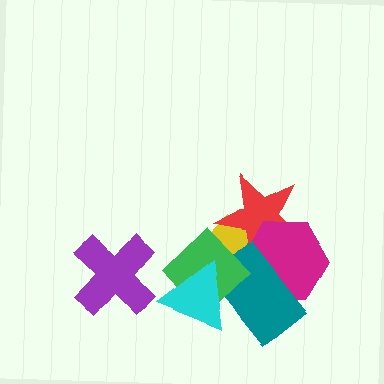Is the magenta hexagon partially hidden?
Yes, it is partially covered by another shape.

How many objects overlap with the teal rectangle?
5 objects overlap with the teal rectangle.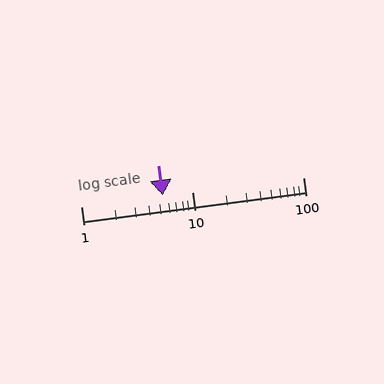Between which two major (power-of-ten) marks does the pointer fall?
The pointer is between 1 and 10.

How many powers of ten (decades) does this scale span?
The scale spans 2 decades, from 1 to 100.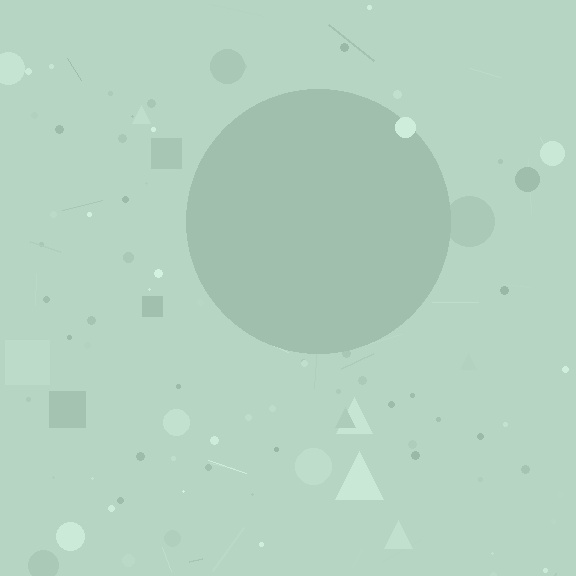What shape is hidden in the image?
A circle is hidden in the image.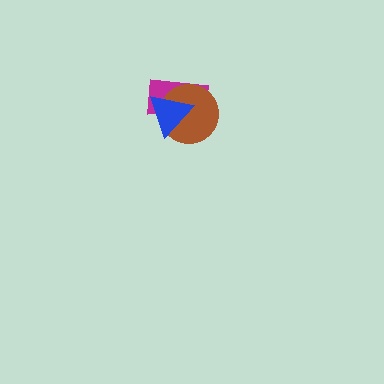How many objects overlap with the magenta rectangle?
2 objects overlap with the magenta rectangle.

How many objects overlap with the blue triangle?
2 objects overlap with the blue triangle.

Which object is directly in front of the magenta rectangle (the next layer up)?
The brown circle is directly in front of the magenta rectangle.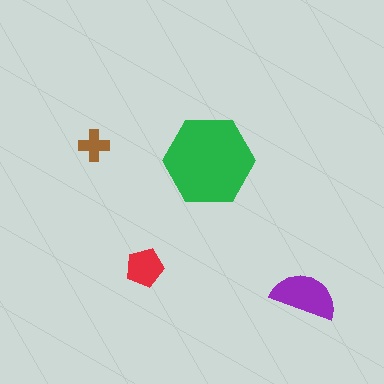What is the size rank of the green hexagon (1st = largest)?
1st.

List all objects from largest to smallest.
The green hexagon, the purple semicircle, the red pentagon, the brown cross.